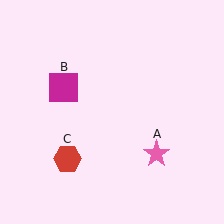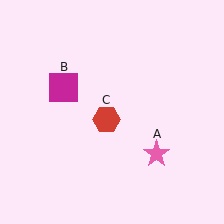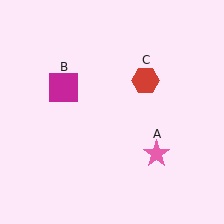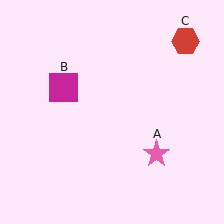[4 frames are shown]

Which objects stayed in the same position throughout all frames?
Pink star (object A) and magenta square (object B) remained stationary.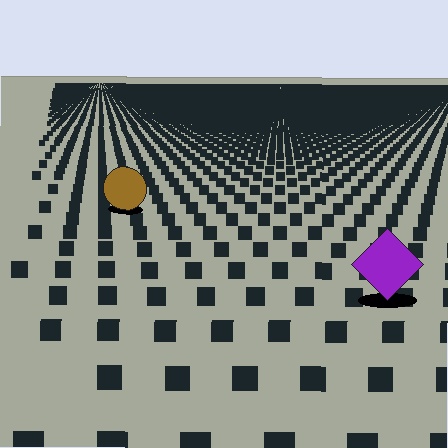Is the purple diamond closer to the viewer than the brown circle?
Yes. The purple diamond is closer — you can tell from the texture gradient: the ground texture is coarser near it.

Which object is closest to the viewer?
The purple diamond is closest. The texture marks near it are larger and more spread out.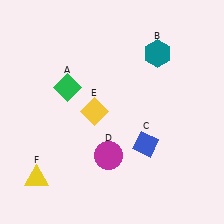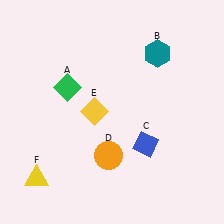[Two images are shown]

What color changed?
The circle (D) changed from magenta in Image 1 to orange in Image 2.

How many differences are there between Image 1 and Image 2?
There is 1 difference between the two images.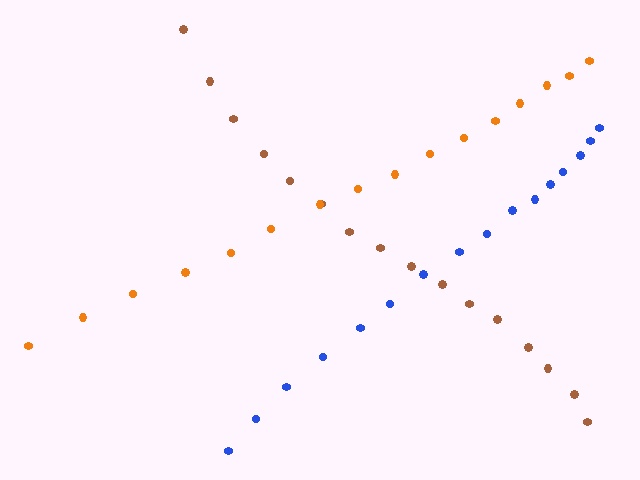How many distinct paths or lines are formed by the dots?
There are 3 distinct paths.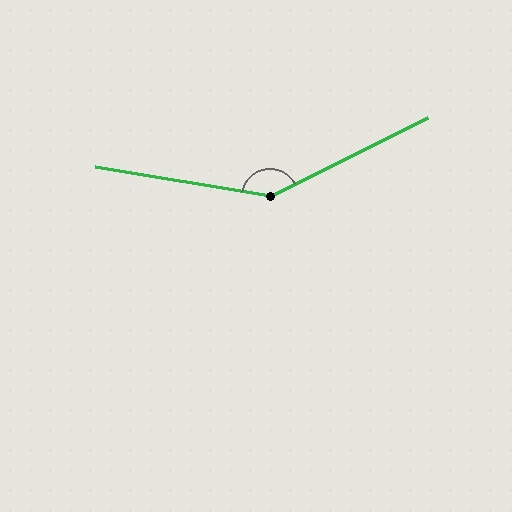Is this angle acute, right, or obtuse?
It is obtuse.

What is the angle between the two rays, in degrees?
Approximately 144 degrees.